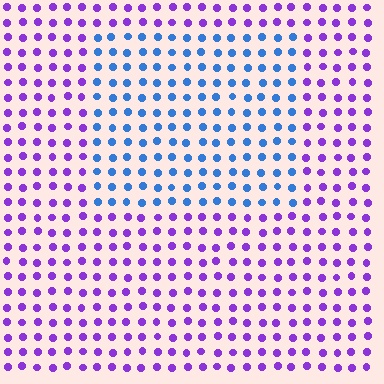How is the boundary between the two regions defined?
The boundary is defined purely by a slight shift in hue (about 59 degrees). Spacing, size, and orientation are identical on both sides.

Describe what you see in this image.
The image is filled with small purple elements in a uniform arrangement. A rectangle-shaped region is visible where the elements are tinted to a slightly different hue, forming a subtle color boundary.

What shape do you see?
I see a rectangle.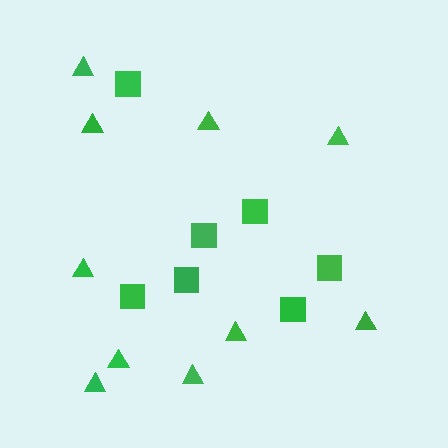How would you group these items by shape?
There are 2 groups: one group of triangles (10) and one group of squares (7).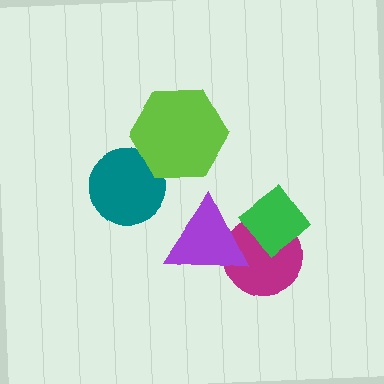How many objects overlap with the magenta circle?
2 objects overlap with the magenta circle.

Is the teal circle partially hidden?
Yes, it is partially covered by another shape.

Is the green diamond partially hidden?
Yes, it is partially covered by another shape.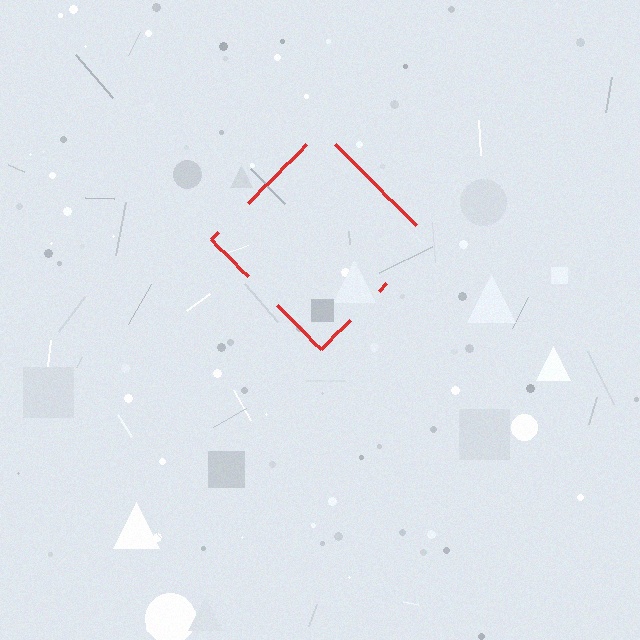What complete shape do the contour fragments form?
The contour fragments form a diamond.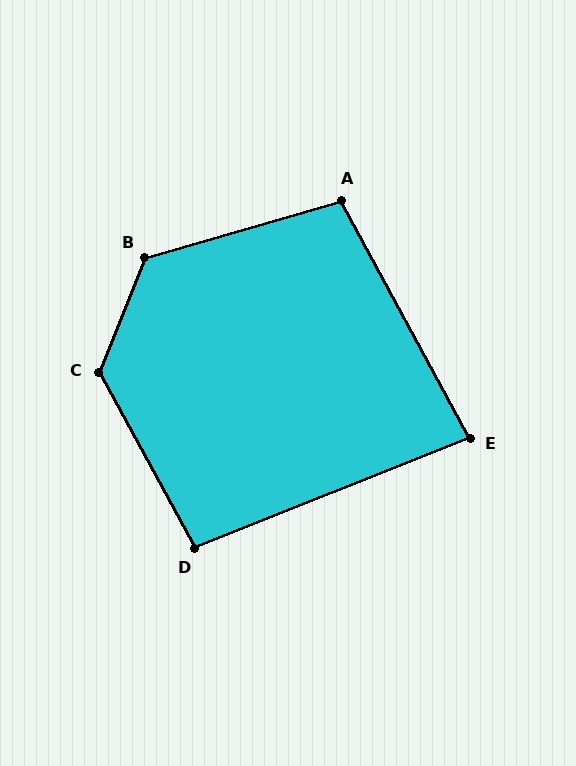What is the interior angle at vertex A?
Approximately 102 degrees (obtuse).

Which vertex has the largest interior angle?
C, at approximately 129 degrees.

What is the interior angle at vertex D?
Approximately 97 degrees (obtuse).